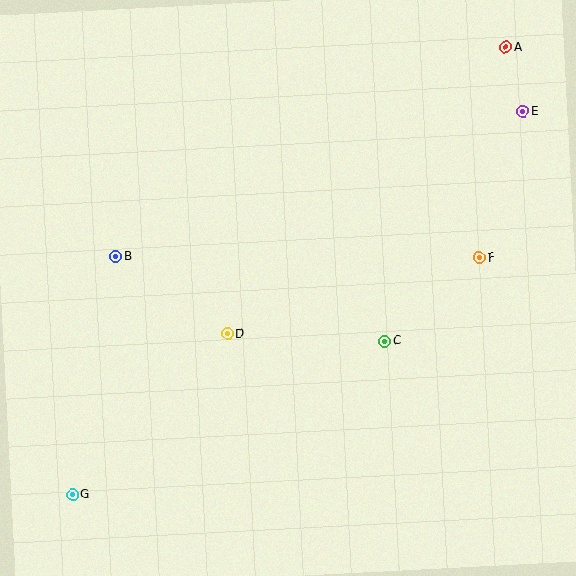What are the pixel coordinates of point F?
Point F is at (480, 258).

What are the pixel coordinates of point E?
Point E is at (523, 111).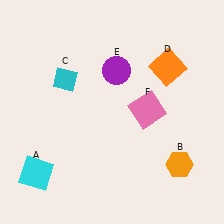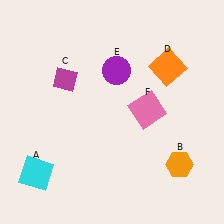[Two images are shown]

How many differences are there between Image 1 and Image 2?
There is 1 difference between the two images.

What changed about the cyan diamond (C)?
In Image 1, C is cyan. In Image 2, it changed to magenta.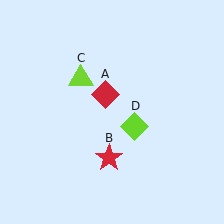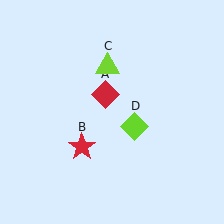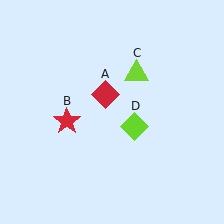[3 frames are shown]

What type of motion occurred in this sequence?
The red star (object B), lime triangle (object C) rotated clockwise around the center of the scene.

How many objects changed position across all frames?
2 objects changed position: red star (object B), lime triangle (object C).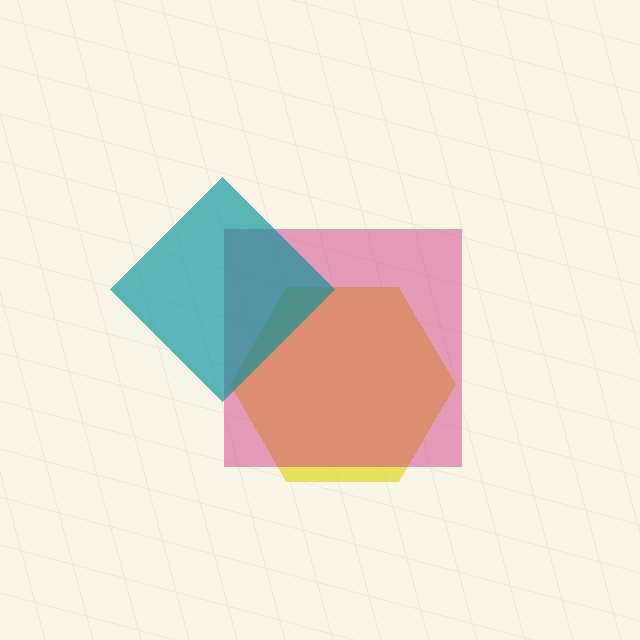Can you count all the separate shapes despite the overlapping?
Yes, there are 3 separate shapes.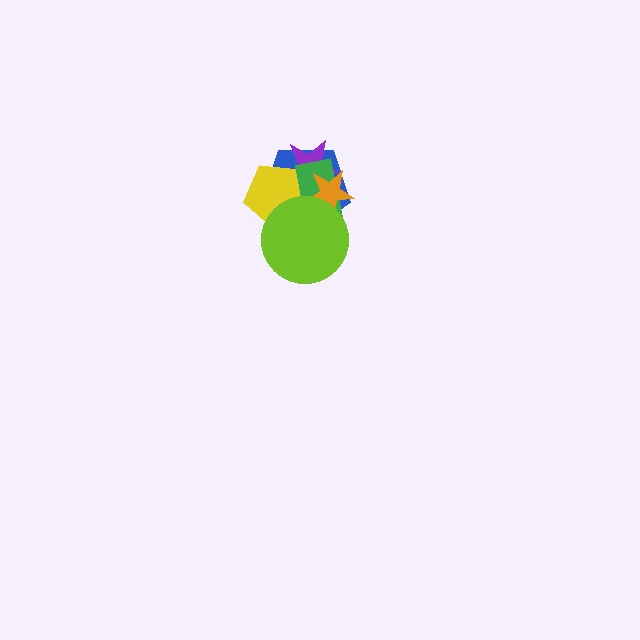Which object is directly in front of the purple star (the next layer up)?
The yellow pentagon is directly in front of the purple star.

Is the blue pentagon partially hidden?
Yes, it is partially covered by another shape.